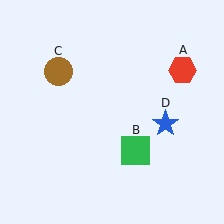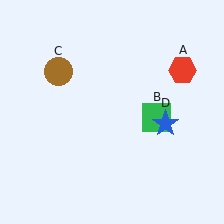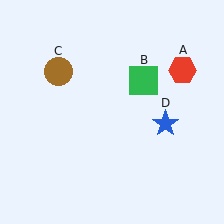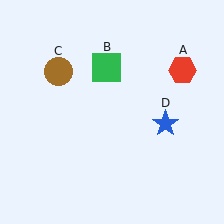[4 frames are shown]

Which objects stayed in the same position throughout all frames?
Red hexagon (object A) and brown circle (object C) and blue star (object D) remained stationary.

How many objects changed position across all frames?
1 object changed position: green square (object B).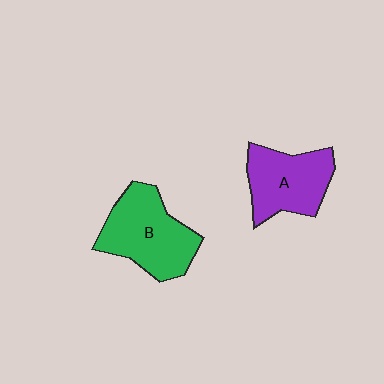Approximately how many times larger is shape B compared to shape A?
Approximately 1.2 times.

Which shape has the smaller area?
Shape A (purple).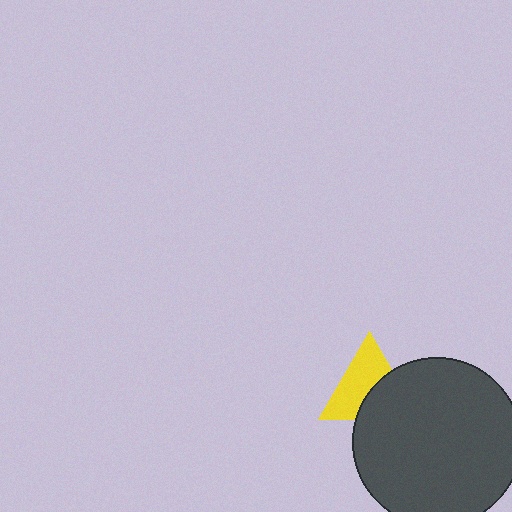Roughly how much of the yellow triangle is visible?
About half of it is visible (roughly 59%).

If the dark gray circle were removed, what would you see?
You would see the complete yellow triangle.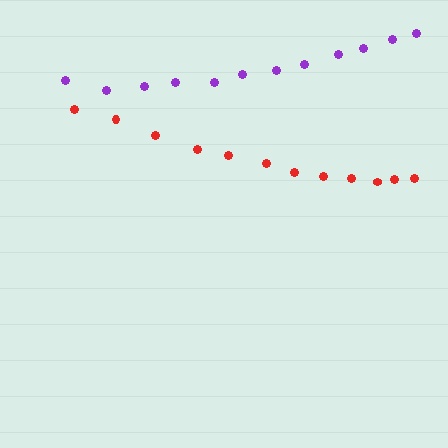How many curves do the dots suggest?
There are 2 distinct paths.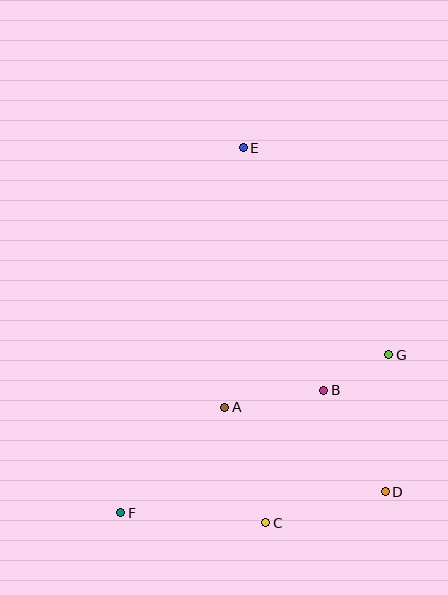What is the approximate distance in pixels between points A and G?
The distance between A and G is approximately 172 pixels.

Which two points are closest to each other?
Points B and G are closest to each other.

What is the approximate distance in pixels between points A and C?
The distance between A and C is approximately 123 pixels.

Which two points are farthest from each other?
Points E and F are farthest from each other.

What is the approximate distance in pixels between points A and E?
The distance between A and E is approximately 260 pixels.